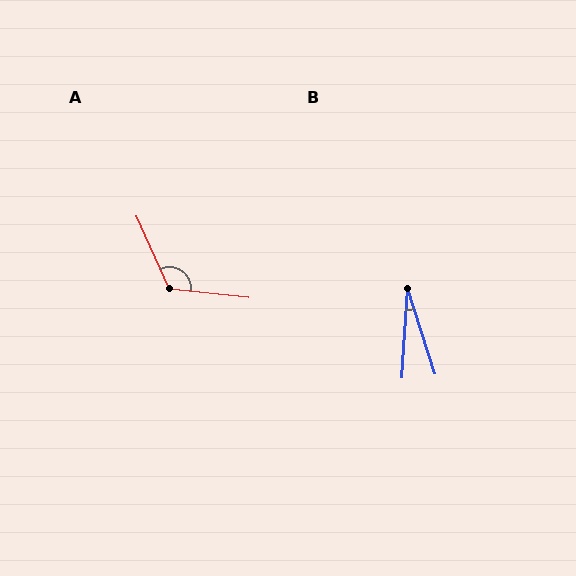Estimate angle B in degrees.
Approximately 21 degrees.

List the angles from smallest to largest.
B (21°), A (120°).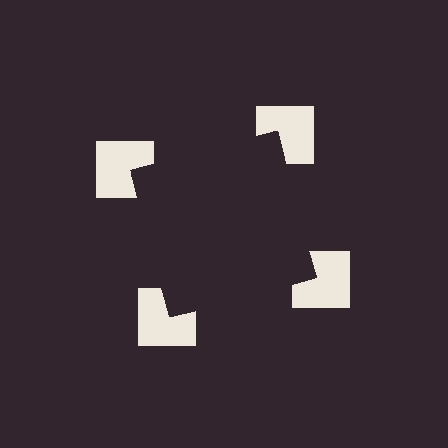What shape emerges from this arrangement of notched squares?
An illusory square — its edges are inferred from the aligned wedge cuts in the notched squares, not physically drawn.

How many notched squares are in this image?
There are 4 — one at each vertex of the illusory square.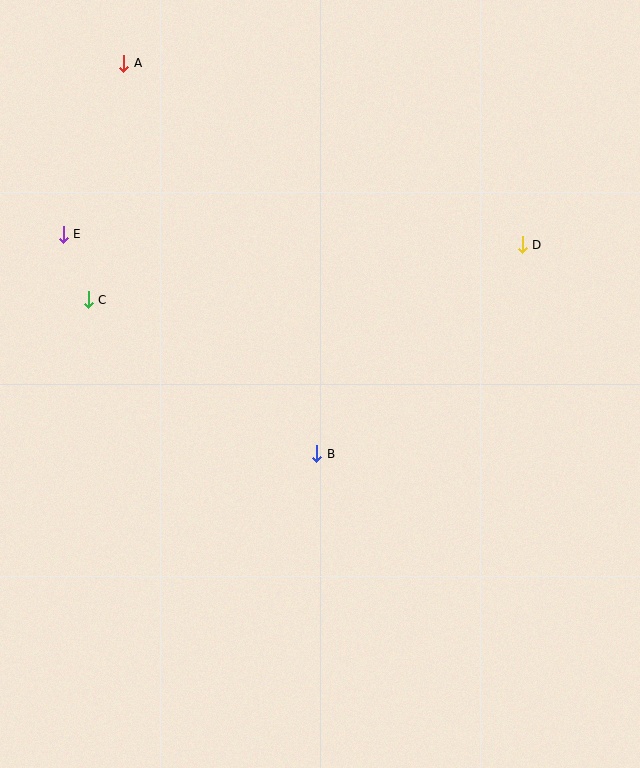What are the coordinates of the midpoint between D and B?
The midpoint between D and B is at (419, 349).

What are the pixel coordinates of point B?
Point B is at (317, 454).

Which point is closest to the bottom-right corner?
Point B is closest to the bottom-right corner.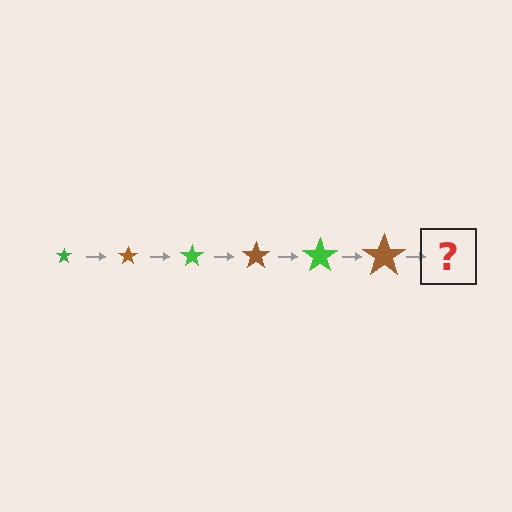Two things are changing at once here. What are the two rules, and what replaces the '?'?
The two rules are that the star grows larger each step and the color cycles through green and brown. The '?' should be a green star, larger than the previous one.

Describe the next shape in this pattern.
It should be a green star, larger than the previous one.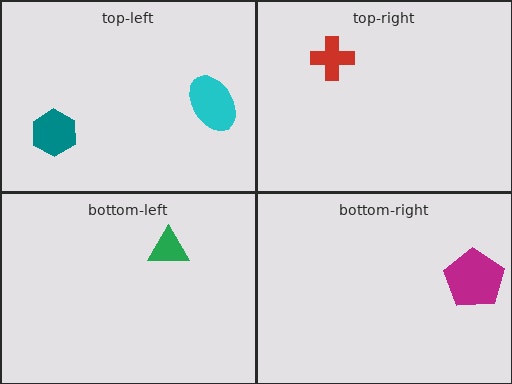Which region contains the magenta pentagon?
The bottom-right region.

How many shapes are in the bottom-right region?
1.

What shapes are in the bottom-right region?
The magenta pentagon.